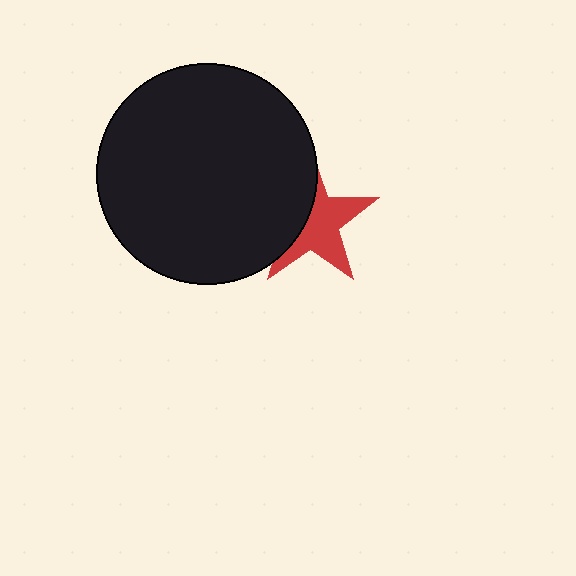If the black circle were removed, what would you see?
You would see the complete red star.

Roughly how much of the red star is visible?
About half of it is visible (roughly 57%).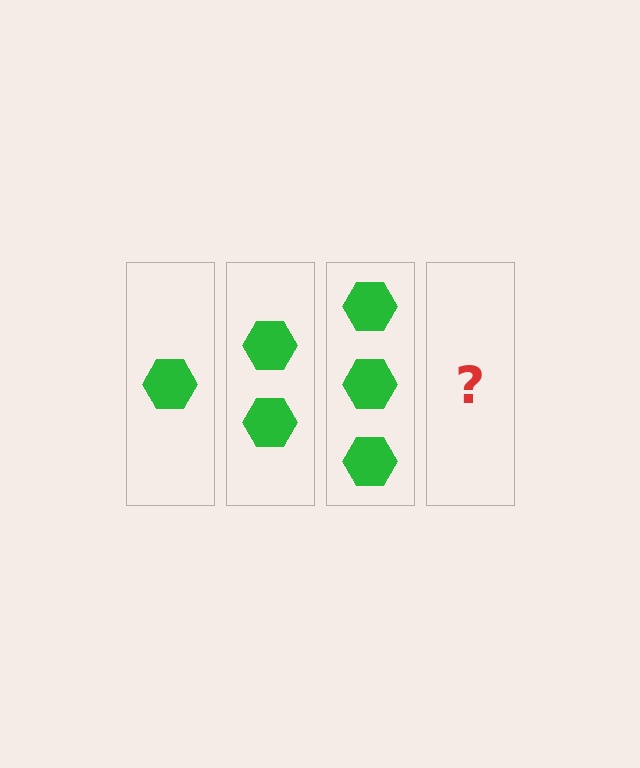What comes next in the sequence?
The next element should be 4 hexagons.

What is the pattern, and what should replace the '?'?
The pattern is that each step adds one more hexagon. The '?' should be 4 hexagons.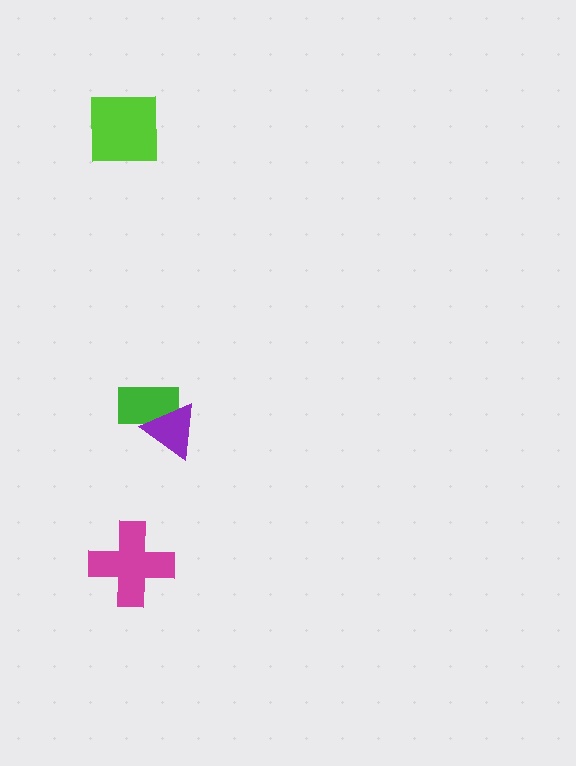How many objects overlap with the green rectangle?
1 object overlaps with the green rectangle.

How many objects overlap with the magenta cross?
0 objects overlap with the magenta cross.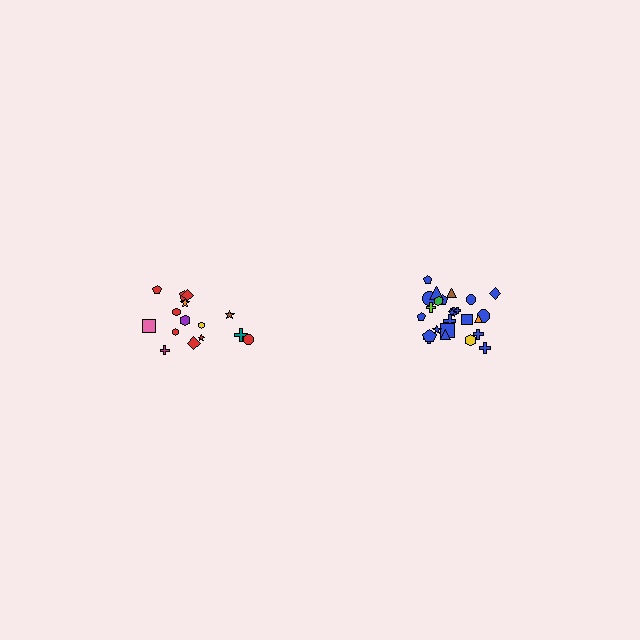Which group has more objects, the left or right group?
The right group.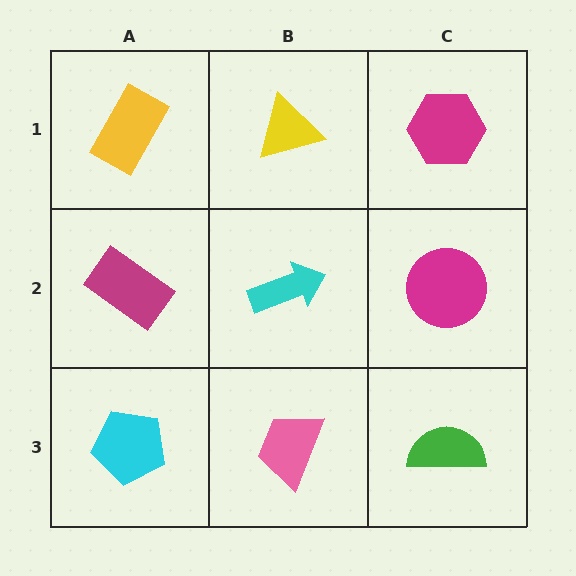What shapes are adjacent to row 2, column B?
A yellow triangle (row 1, column B), a pink trapezoid (row 3, column B), a magenta rectangle (row 2, column A), a magenta circle (row 2, column C).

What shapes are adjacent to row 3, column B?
A cyan arrow (row 2, column B), a cyan pentagon (row 3, column A), a green semicircle (row 3, column C).